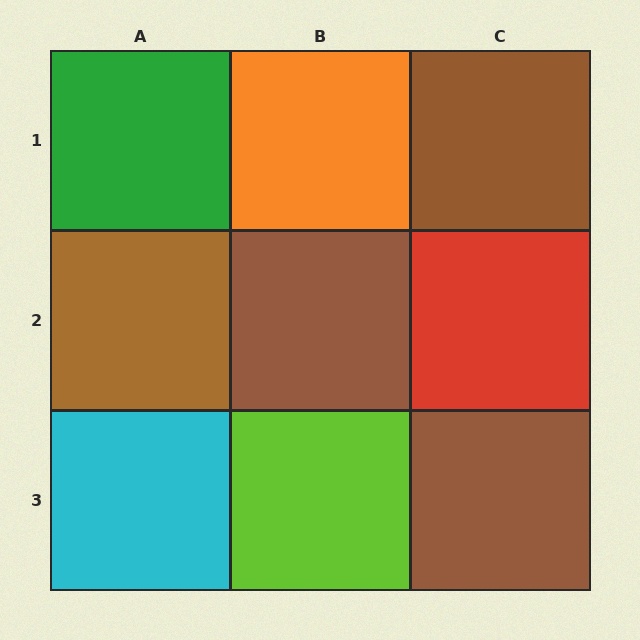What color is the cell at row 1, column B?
Orange.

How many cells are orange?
1 cell is orange.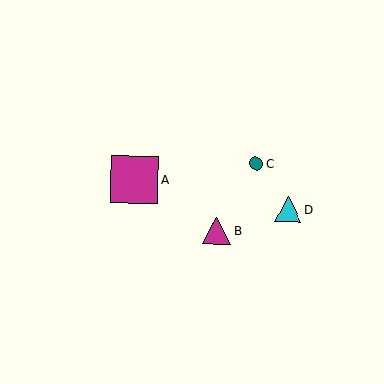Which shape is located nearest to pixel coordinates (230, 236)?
The magenta triangle (labeled B) at (217, 230) is nearest to that location.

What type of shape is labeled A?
Shape A is a magenta square.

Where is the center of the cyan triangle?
The center of the cyan triangle is at (288, 209).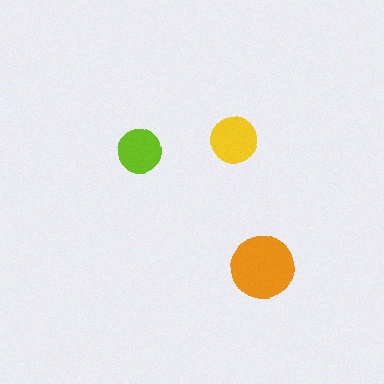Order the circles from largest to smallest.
the orange one, the yellow one, the lime one.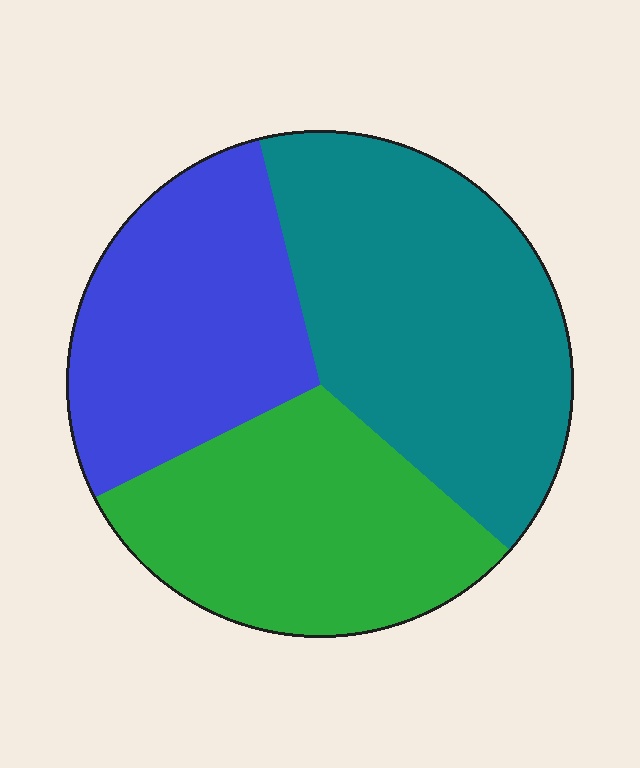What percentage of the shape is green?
Green takes up about one third (1/3) of the shape.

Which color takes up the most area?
Teal, at roughly 40%.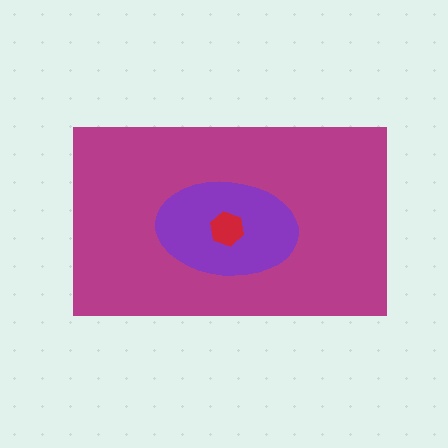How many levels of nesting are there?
3.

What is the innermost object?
The red hexagon.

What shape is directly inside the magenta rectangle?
The purple ellipse.